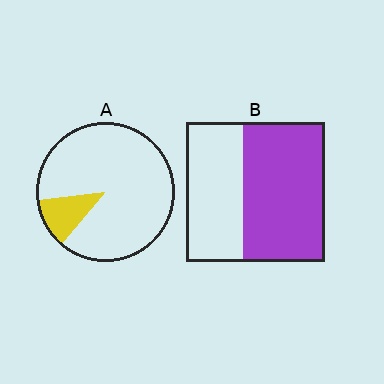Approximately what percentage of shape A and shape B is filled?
A is approximately 10% and B is approximately 60%.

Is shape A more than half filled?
No.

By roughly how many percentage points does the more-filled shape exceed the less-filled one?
By roughly 45 percentage points (B over A).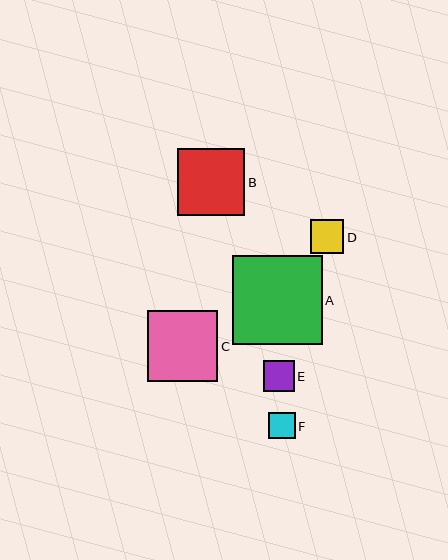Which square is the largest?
Square A is the largest with a size of approximately 89 pixels.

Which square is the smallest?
Square F is the smallest with a size of approximately 27 pixels.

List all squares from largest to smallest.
From largest to smallest: A, C, B, D, E, F.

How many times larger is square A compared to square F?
Square A is approximately 3.4 times the size of square F.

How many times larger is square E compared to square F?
Square E is approximately 1.2 times the size of square F.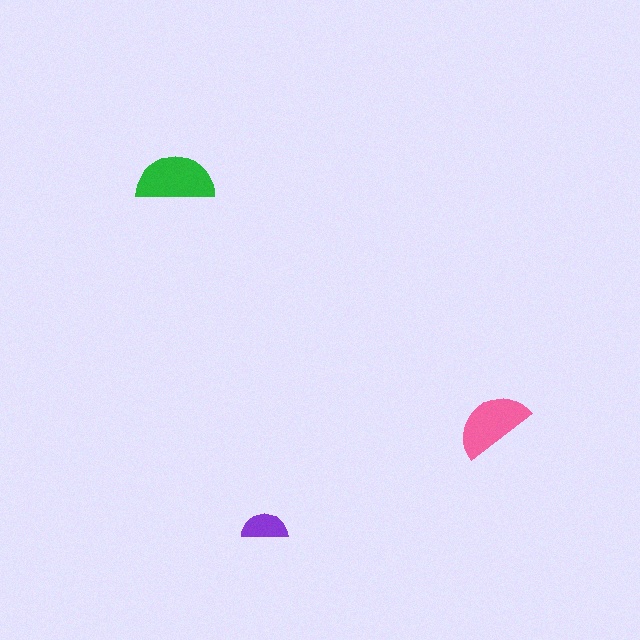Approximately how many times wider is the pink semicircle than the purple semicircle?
About 1.5 times wider.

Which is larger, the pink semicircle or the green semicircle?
The green one.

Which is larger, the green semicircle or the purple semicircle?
The green one.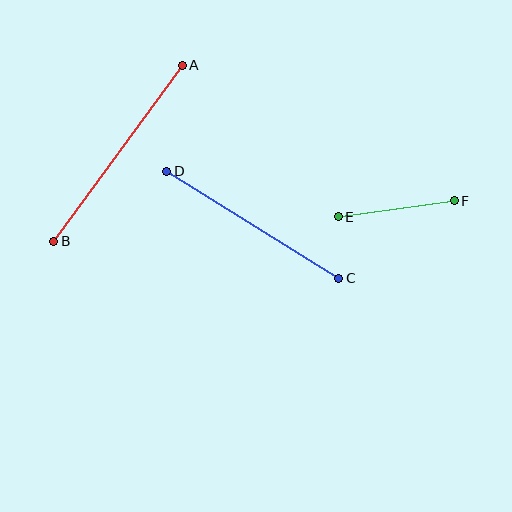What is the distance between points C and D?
The distance is approximately 203 pixels.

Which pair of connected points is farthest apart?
Points A and B are farthest apart.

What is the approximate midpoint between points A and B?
The midpoint is at approximately (118, 153) pixels.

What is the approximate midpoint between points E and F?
The midpoint is at approximately (396, 209) pixels.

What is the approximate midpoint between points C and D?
The midpoint is at approximately (253, 225) pixels.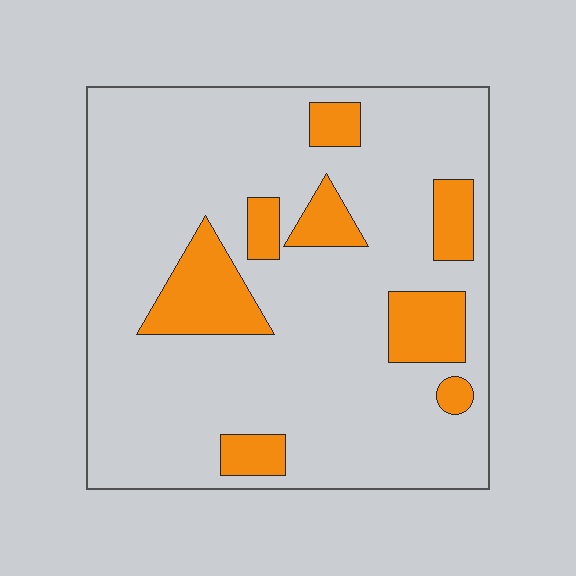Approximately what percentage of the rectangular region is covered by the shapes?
Approximately 20%.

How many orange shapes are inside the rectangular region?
8.